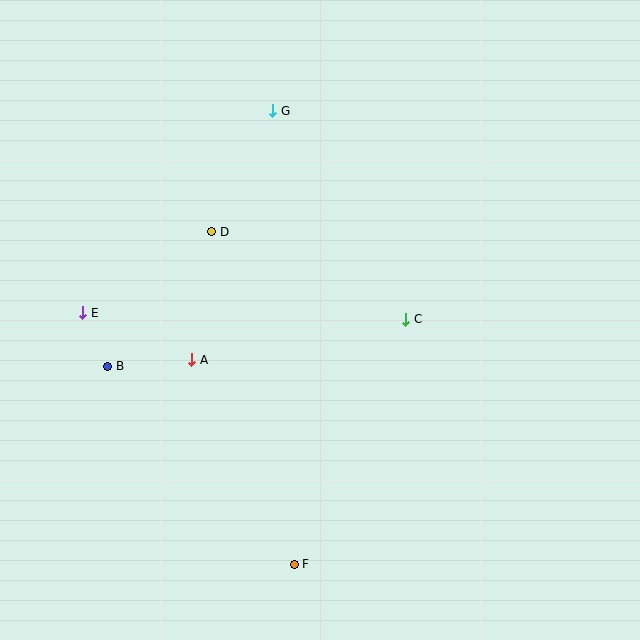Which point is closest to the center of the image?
Point C at (406, 319) is closest to the center.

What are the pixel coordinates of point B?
Point B is at (108, 366).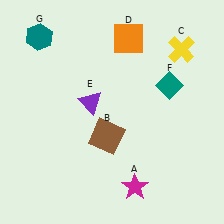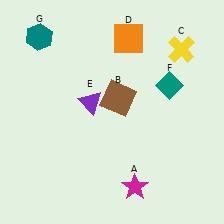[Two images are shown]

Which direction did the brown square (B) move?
The brown square (B) moved up.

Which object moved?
The brown square (B) moved up.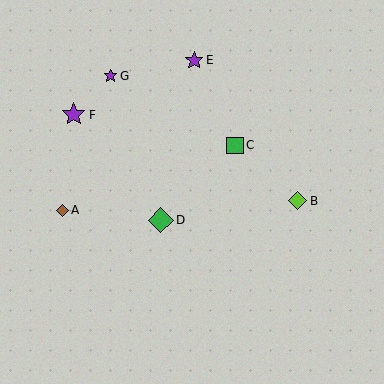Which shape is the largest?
The green diamond (labeled D) is the largest.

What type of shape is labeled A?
Shape A is a brown diamond.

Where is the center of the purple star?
The center of the purple star is at (111, 76).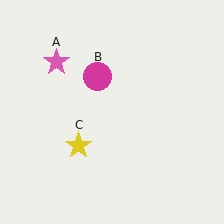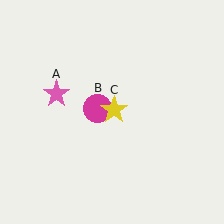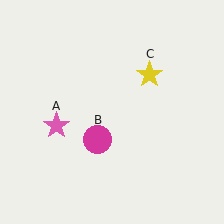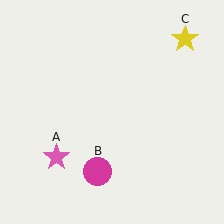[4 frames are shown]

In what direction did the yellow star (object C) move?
The yellow star (object C) moved up and to the right.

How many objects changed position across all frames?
3 objects changed position: pink star (object A), magenta circle (object B), yellow star (object C).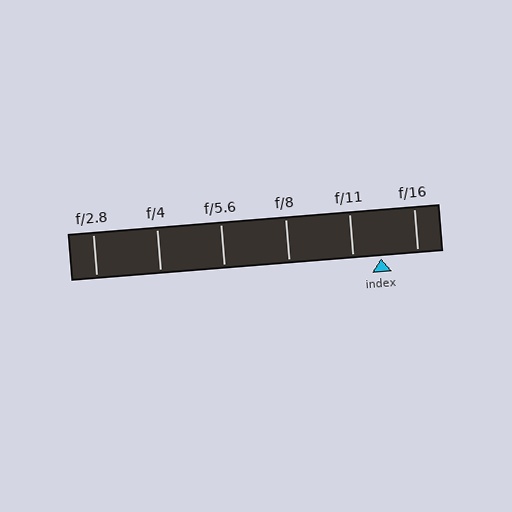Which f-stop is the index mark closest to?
The index mark is closest to f/11.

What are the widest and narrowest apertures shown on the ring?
The widest aperture shown is f/2.8 and the narrowest is f/16.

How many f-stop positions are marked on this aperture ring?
There are 6 f-stop positions marked.